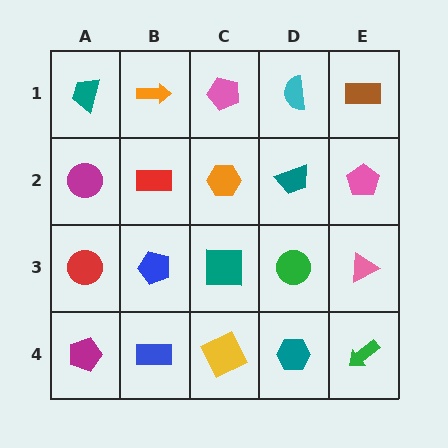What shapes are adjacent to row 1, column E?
A pink pentagon (row 2, column E), a cyan semicircle (row 1, column D).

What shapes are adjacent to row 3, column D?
A teal trapezoid (row 2, column D), a teal hexagon (row 4, column D), a teal square (row 3, column C), a pink triangle (row 3, column E).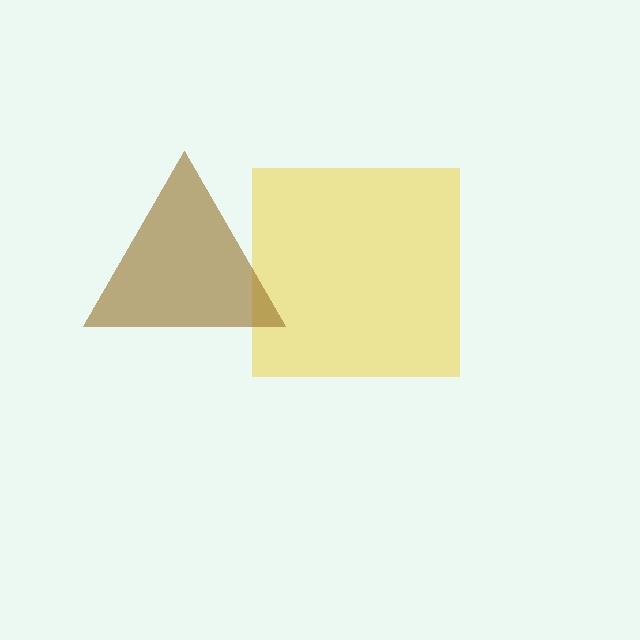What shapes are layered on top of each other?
The layered shapes are: a yellow square, a brown triangle.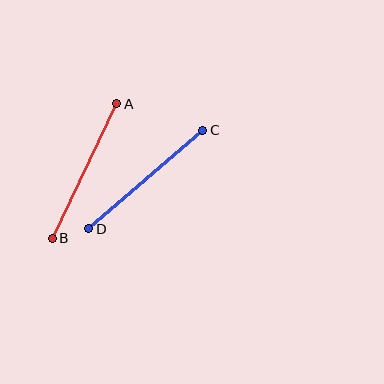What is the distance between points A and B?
The distance is approximately 149 pixels.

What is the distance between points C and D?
The distance is approximately 151 pixels.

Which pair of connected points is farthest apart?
Points C and D are farthest apart.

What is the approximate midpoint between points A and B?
The midpoint is at approximately (84, 171) pixels.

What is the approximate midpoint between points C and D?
The midpoint is at approximately (146, 180) pixels.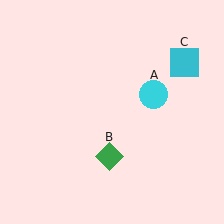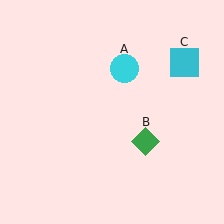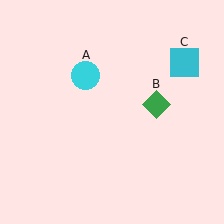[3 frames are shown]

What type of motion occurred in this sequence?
The cyan circle (object A), green diamond (object B) rotated counterclockwise around the center of the scene.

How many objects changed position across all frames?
2 objects changed position: cyan circle (object A), green diamond (object B).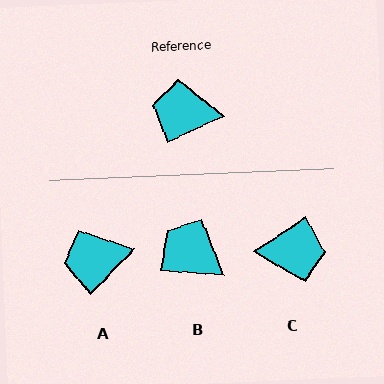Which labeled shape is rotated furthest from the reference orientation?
C, about 171 degrees away.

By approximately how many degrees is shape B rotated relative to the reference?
Approximately 29 degrees clockwise.